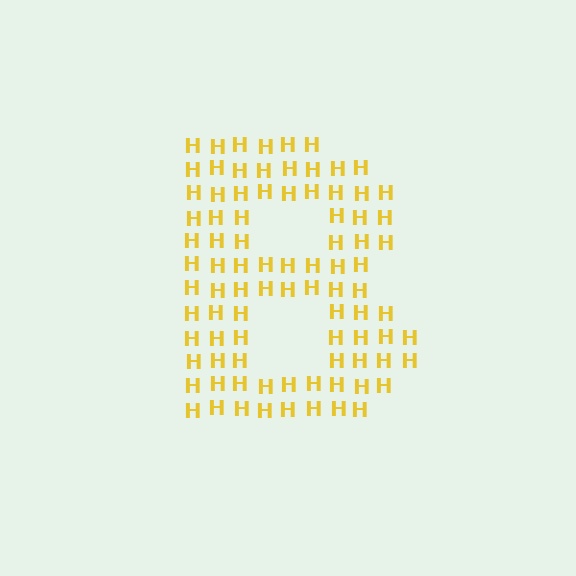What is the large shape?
The large shape is the letter B.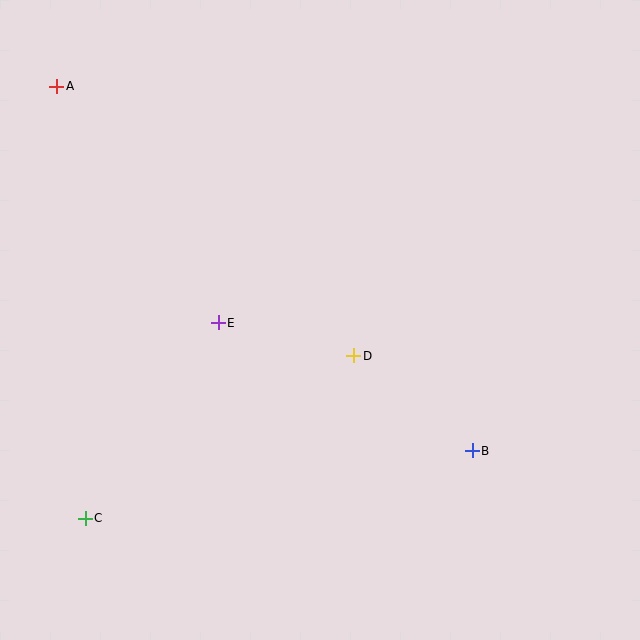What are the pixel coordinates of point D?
Point D is at (354, 356).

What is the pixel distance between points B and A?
The distance between B and A is 553 pixels.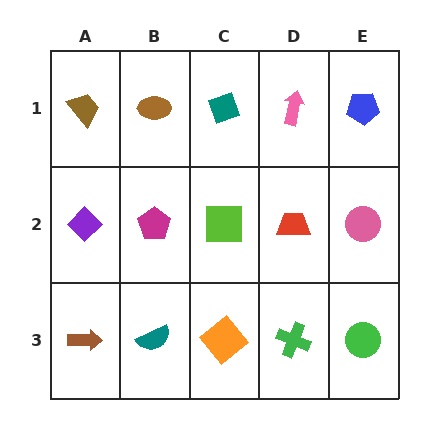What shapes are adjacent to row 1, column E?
A pink circle (row 2, column E), a pink arrow (row 1, column D).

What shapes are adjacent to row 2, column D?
A pink arrow (row 1, column D), a green cross (row 3, column D), a lime square (row 2, column C), a pink circle (row 2, column E).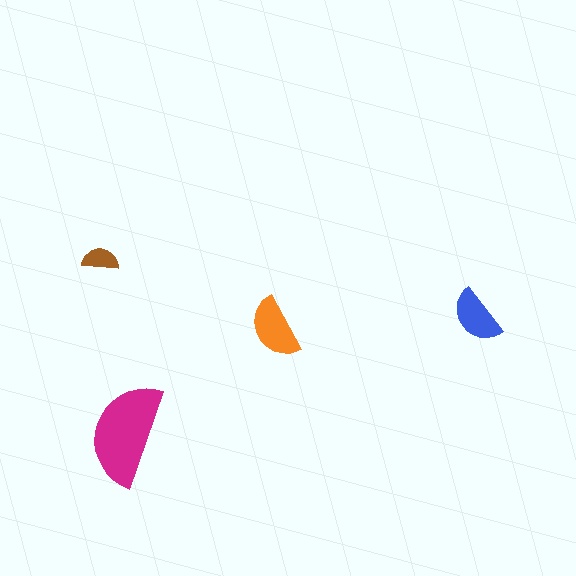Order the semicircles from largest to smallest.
the magenta one, the orange one, the blue one, the brown one.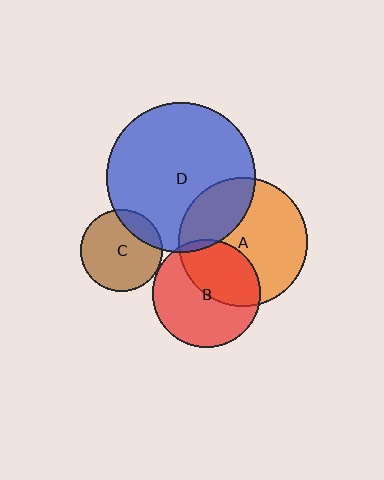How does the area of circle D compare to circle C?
Approximately 3.3 times.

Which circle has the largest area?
Circle D (blue).